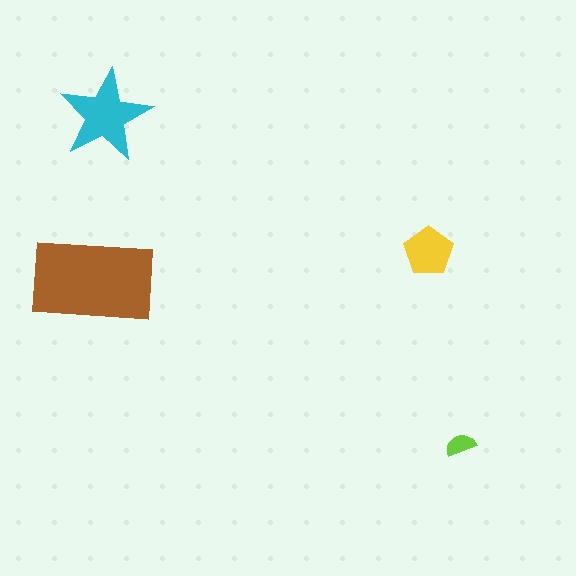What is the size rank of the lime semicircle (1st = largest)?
4th.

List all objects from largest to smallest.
The brown rectangle, the cyan star, the yellow pentagon, the lime semicircle.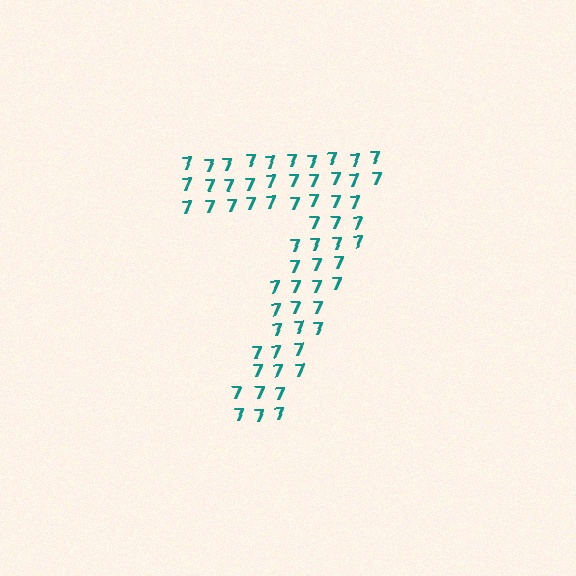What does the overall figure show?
The overall figure shows the digit 7.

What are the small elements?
The small elements are digit 7's.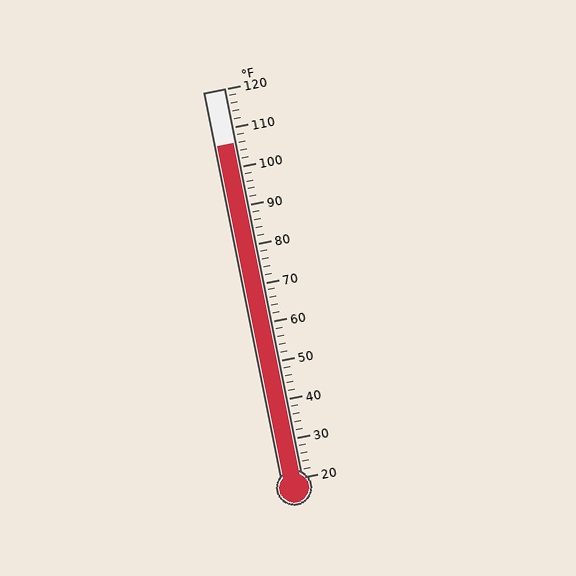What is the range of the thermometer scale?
The thermometer scale ranges from 20°F to 120°F.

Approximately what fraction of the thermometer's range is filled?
The thermometer is filled to approximately 85% of its range.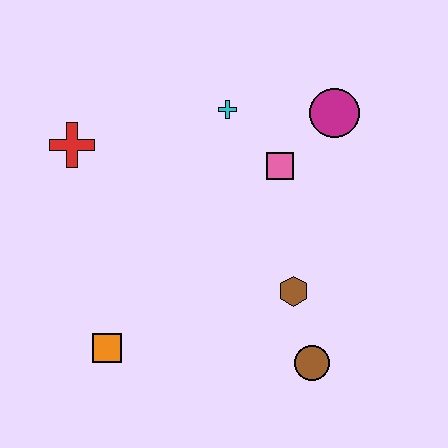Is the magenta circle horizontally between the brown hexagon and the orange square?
No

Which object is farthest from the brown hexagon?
The red cross is farthest from the brown hexagon.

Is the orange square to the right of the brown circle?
No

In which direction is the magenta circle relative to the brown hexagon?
The magenta circle is above the brown hexagon.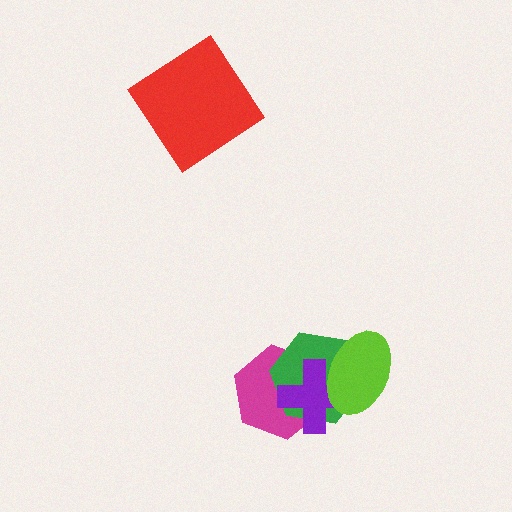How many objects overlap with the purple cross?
3 objects overlap with the purple cross.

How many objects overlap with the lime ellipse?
3 objects overlap with the lime ellipse.